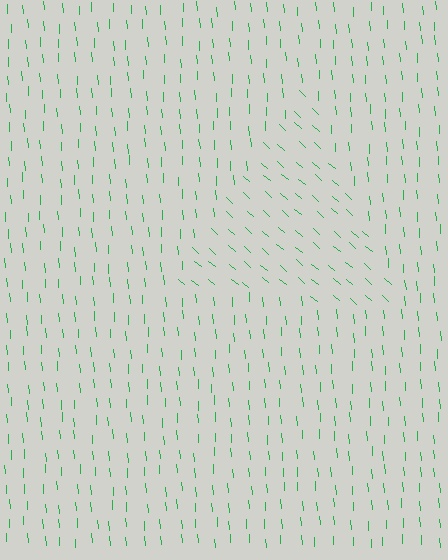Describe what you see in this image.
The image is filled with small green line segments. A triangle region in the image has lines oriented differently from the surrounding lines, creating a visible texture boundary.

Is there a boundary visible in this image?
Yes, there is a texture boundary formed by a change in line orientation.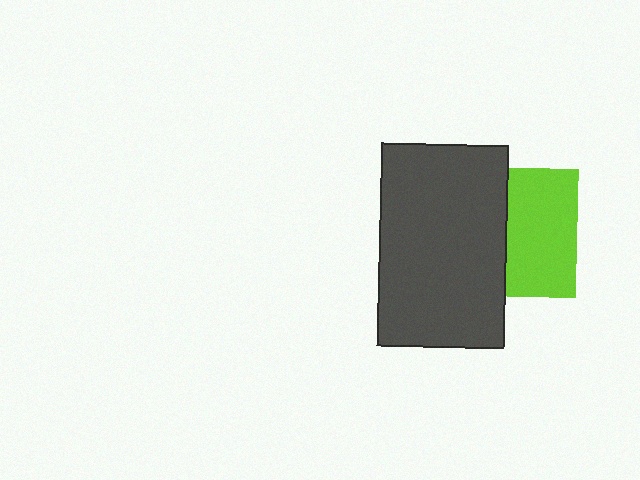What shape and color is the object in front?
The object in front is a dark gray rectangle.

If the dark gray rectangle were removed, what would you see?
You would see the complete lime square.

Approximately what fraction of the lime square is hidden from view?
Roughly 46% of the lime square is hidden behind the dark gray rectangle.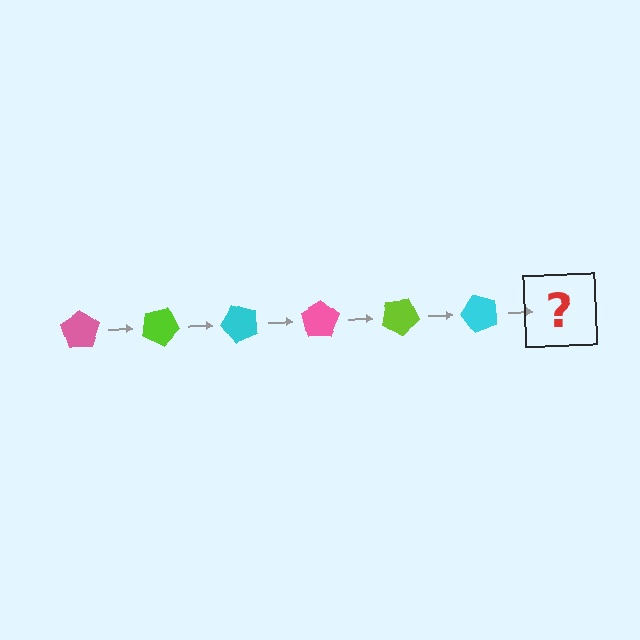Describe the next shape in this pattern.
It should be a pink pentagon, rotated 150 degrees from the start.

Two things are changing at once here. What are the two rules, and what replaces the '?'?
The two rules are that it rotates 25 degrees each step and the color cycles through pink, lime, and cyan. The '?' should be a pink pentagon, rotated 150 degrees from the start.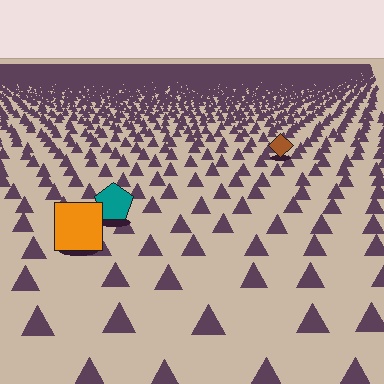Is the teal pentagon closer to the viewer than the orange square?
No. The orange square is closer — you can tell from the texture gradient: the ground texture is coarser near it.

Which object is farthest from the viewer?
The brown diamond is farthest from the viewer. It appears smaller and the ground texture around it is denser.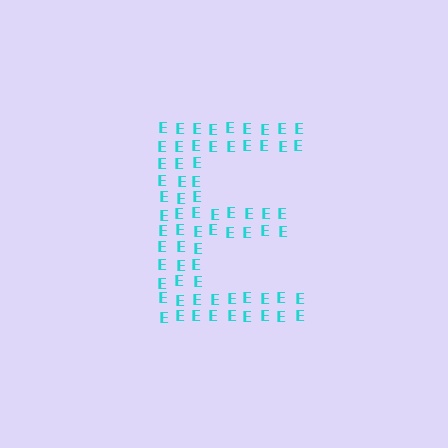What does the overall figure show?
The overall figure shows the letter E.